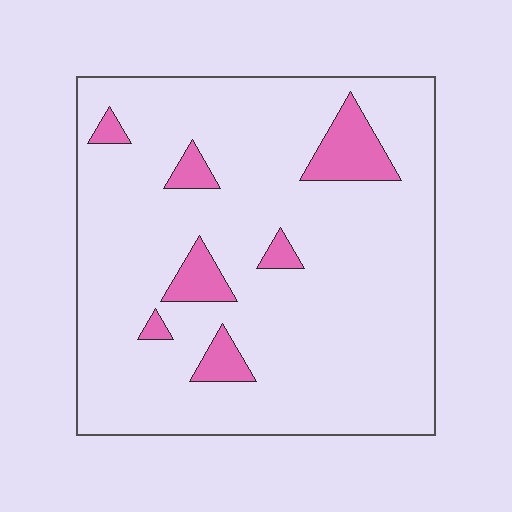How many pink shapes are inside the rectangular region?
7.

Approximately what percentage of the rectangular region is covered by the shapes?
Approximately 10%.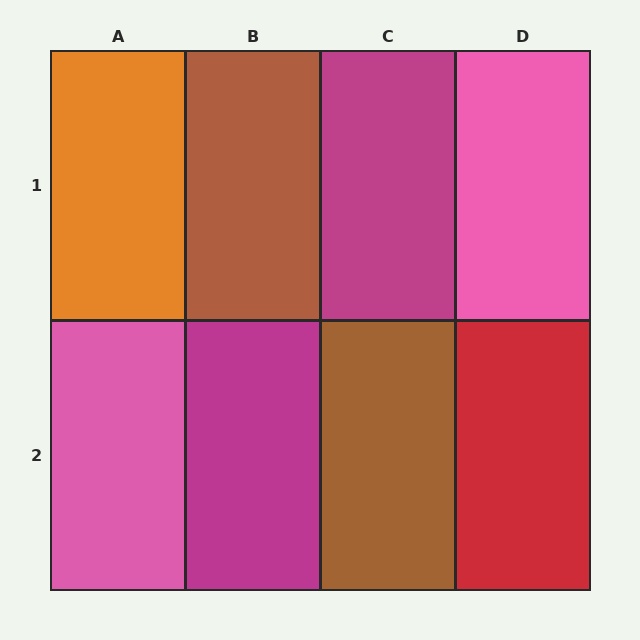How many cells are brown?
2 cells are brown.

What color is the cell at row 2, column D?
Red.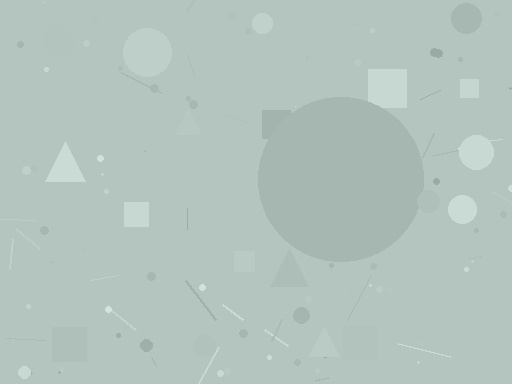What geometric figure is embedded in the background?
A circle is embedded in the background.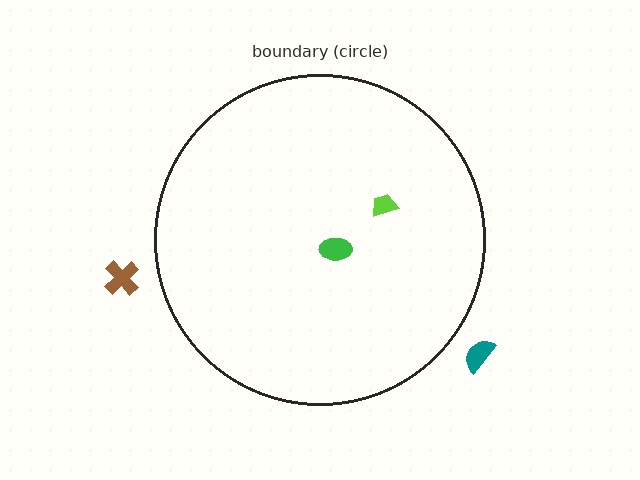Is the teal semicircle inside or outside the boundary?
Outside.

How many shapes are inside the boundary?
2 inside, 2 outside.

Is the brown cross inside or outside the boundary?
Outside.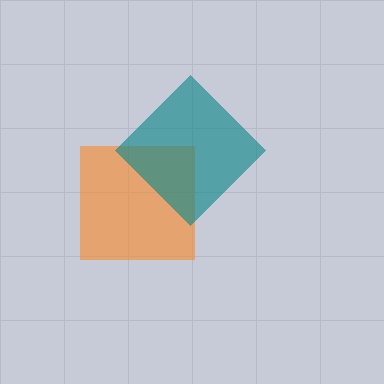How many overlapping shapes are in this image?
There are 2 overlapping shapes in the image.